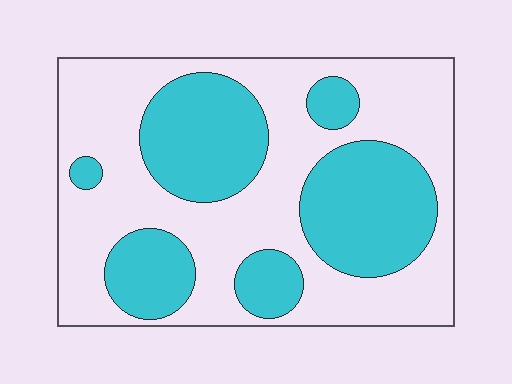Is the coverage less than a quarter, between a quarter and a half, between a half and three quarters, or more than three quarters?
Between a quarter and a half.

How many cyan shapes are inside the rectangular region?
6.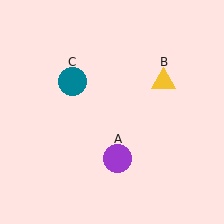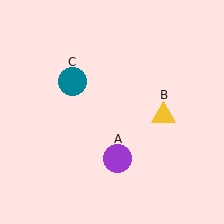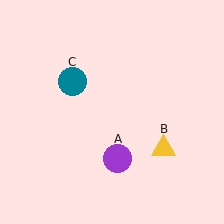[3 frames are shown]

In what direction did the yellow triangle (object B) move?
The yellow triangle (object B) moved down.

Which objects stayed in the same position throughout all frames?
Purple circle (object A) and teal circle (object C) remained stationary.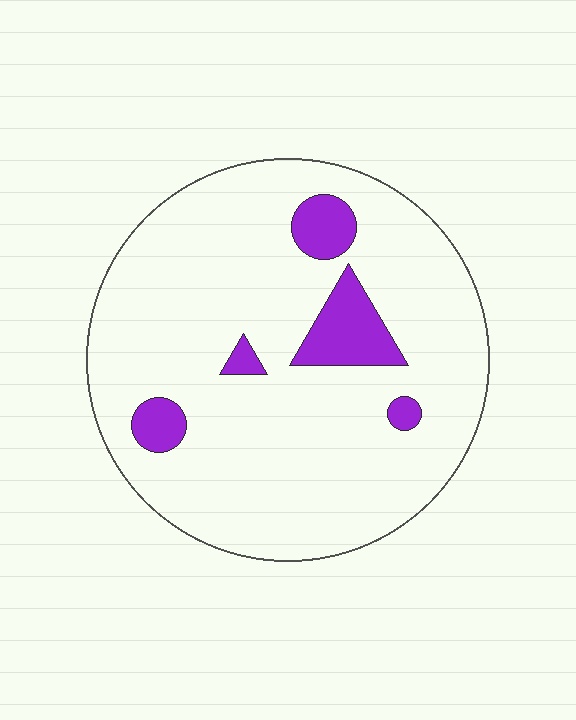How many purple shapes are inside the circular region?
5.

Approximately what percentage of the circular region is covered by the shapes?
Approximately 10%.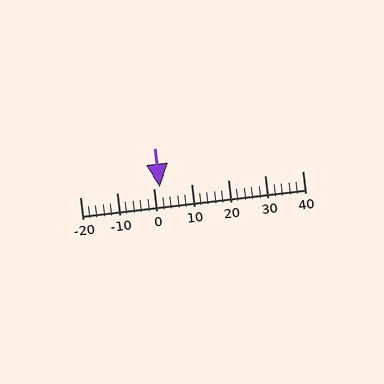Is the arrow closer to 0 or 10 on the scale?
The arrow is closer to 0.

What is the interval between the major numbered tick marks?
The major tick marks are spaced 10 units apart.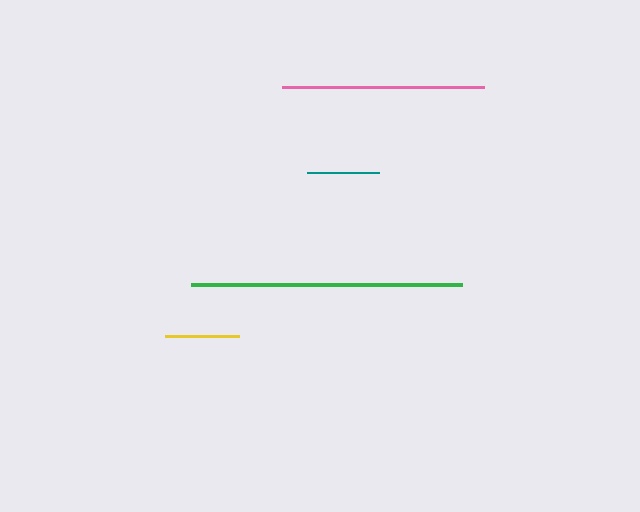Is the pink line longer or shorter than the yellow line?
The pink line is longer than the yellow line.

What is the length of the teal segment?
The teal segment is approximately 73 pixels long.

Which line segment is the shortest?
The teal line is the shortest at approximately 73 pixels.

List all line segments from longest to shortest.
From longest to shortest: green, pink, yellow, teal.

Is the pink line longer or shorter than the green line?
The green line is longer than the pink line.